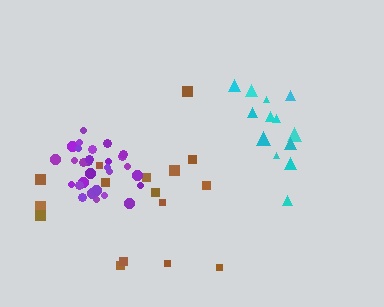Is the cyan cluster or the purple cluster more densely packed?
Purple.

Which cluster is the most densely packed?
Purple.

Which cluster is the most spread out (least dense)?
Brown.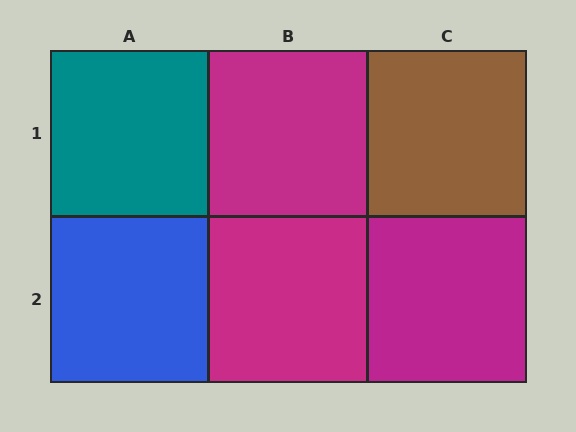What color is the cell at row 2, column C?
Magenta.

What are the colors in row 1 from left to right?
Teal, magenta, brown.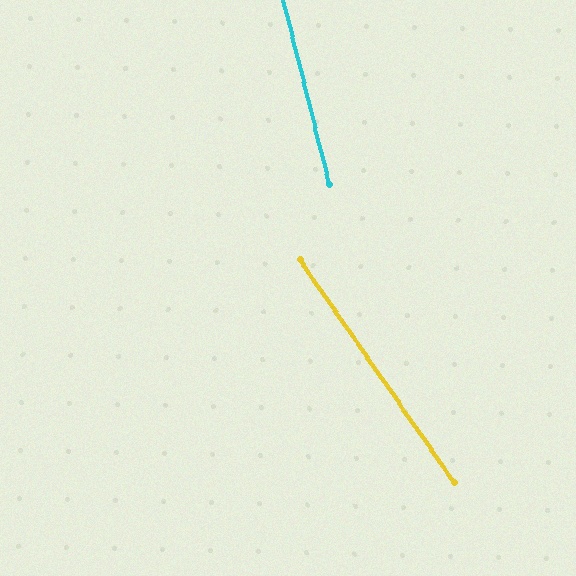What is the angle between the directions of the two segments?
Approximately 21 degrees.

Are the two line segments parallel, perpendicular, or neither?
Neither parallel nor perpendicular — they differ by about 21°.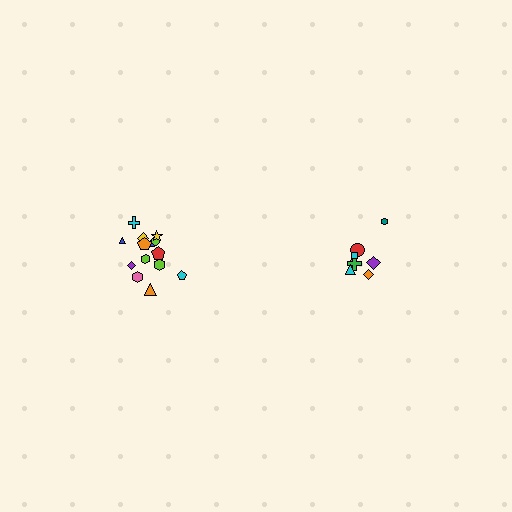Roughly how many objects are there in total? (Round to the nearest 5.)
Roughly 25 objects in total.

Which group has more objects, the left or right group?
The left group.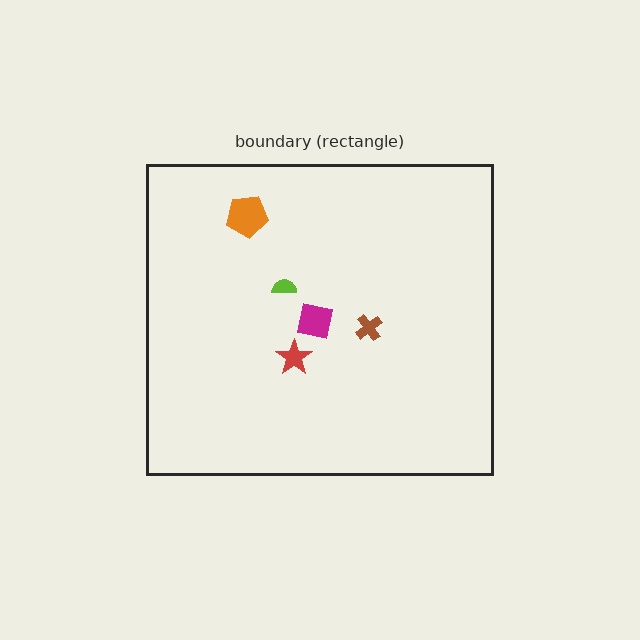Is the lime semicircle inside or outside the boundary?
Inside.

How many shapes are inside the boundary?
5 inside, 0 outside.